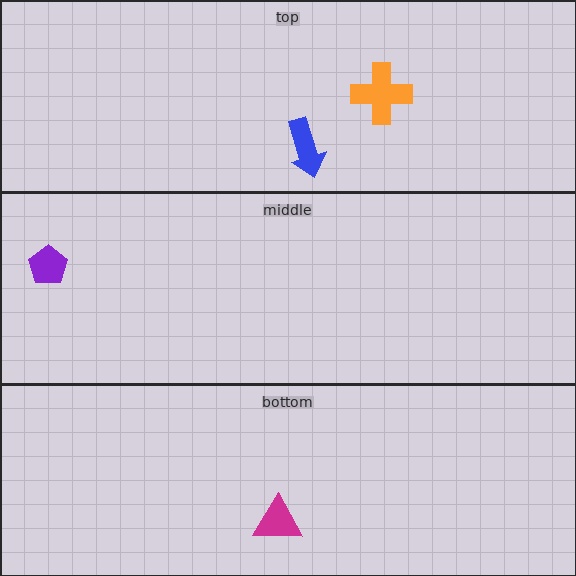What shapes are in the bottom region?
The magenta triangle.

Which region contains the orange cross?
The top region.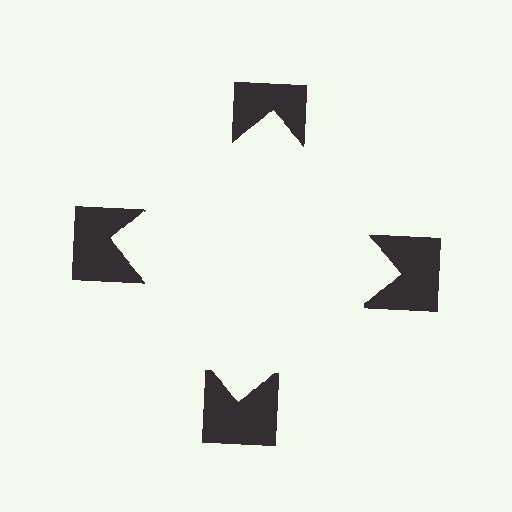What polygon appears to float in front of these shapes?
An illusory square — its edges are inferred from the aligned wedge cuts in the notched squares, not physically drawn.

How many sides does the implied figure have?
4 sides.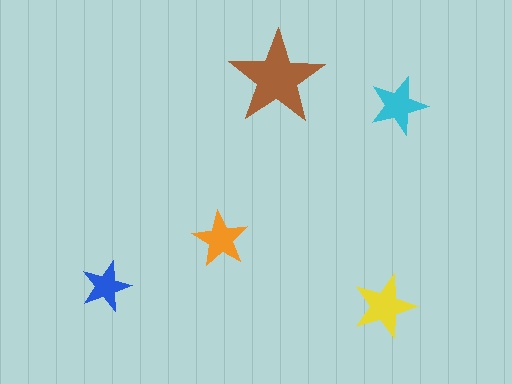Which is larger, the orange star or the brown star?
The brown one.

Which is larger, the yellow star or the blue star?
The yellow one.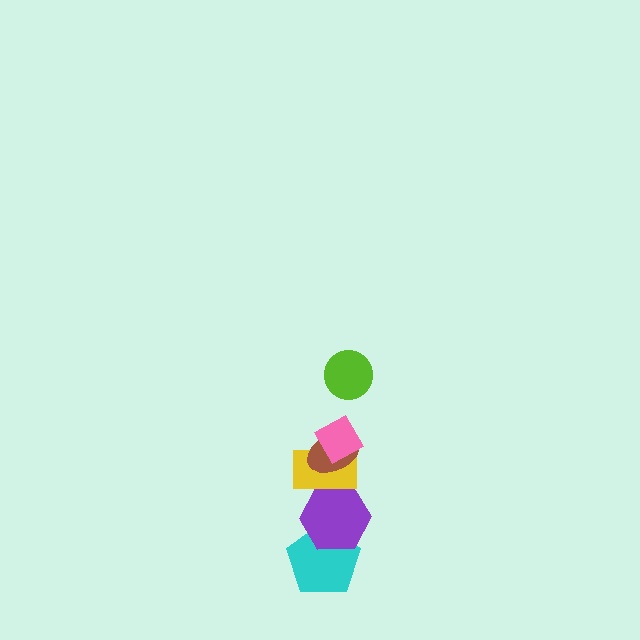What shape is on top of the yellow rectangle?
The brown ellipse is on top of the yellow rectangle.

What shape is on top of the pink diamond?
The lime circle is on top of the pink diamond.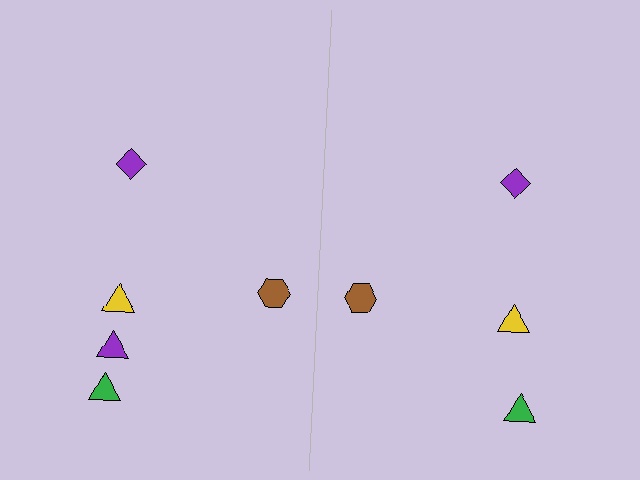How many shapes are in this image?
There are 9 shapes in this image.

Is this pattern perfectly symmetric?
No, the pattern is not perfectly symmetric. A purple triangle is missing from the right side.